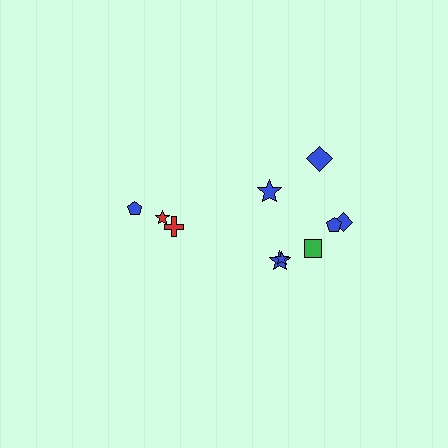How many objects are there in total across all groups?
There are 10 objects.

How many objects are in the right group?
There are 7 objects.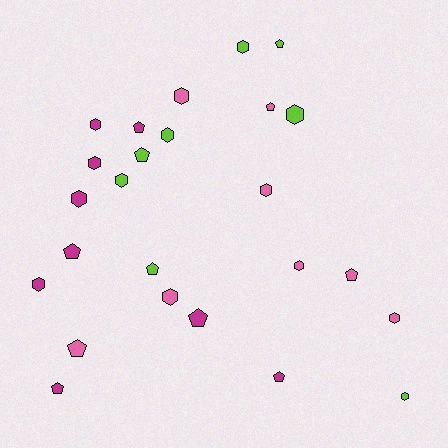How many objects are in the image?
There are 25 objects.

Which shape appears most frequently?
Hexagon, with 14 objects.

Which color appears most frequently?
Magenta, with 9 objects.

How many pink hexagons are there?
There are 5 pink hexagons.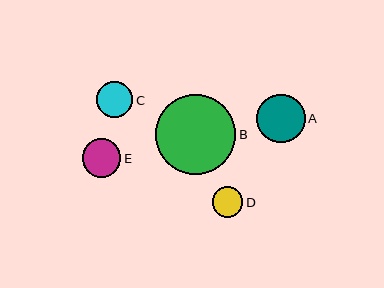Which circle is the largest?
Circle B is the largest with a size of approximately 80 pixels.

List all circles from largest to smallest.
From largest to smallest: B, A, E, C, D.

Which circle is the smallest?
Circle D is the smallest with a size of approximately 30 pixels.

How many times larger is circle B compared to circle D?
Circle B is approximately 2.6 times the size of circle D.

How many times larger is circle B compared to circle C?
Circle B is approximately 2.2 times the size of circle C.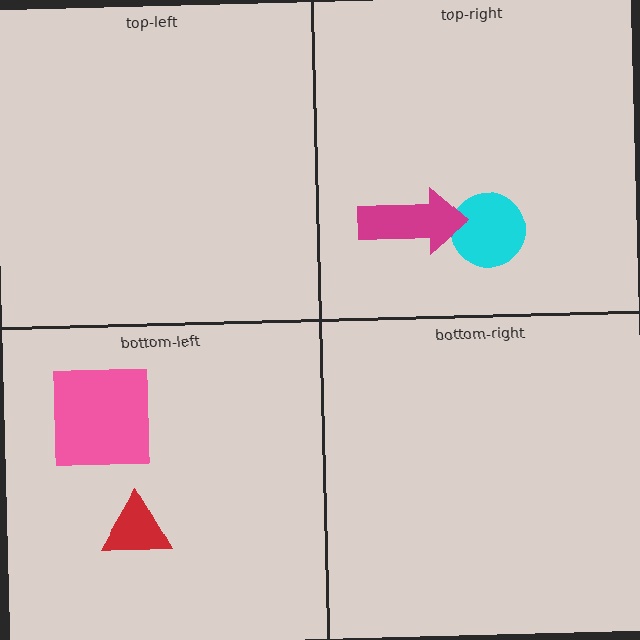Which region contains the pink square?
The bottom-left region.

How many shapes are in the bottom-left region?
2.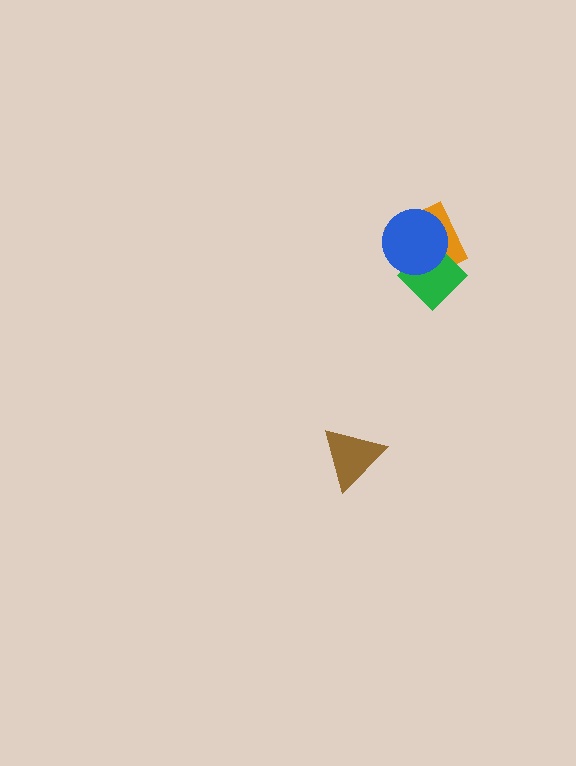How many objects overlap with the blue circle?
2 objects overlap with the blue circle.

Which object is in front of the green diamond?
The blue circle is in front of the green diamond.